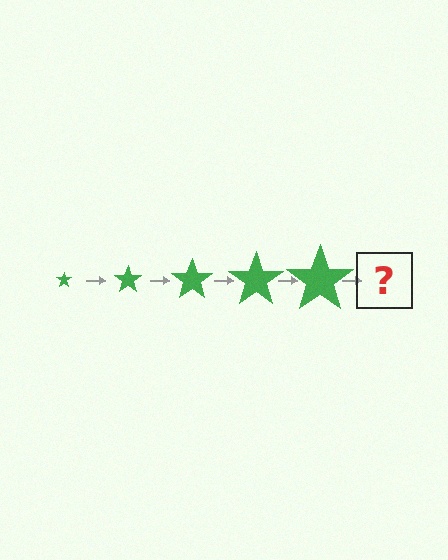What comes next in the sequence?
The next element should be a green star, larger than the previous one.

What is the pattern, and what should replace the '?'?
The pattern is that the star gets progressively larger each step. The '?' should be a green star, larger than the previous one.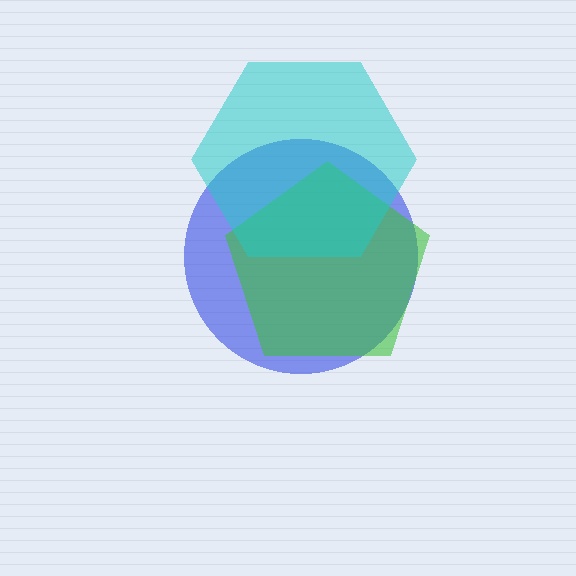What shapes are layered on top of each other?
The layered shapes are: a blue circle, a green pentagon, a cyan hexagon.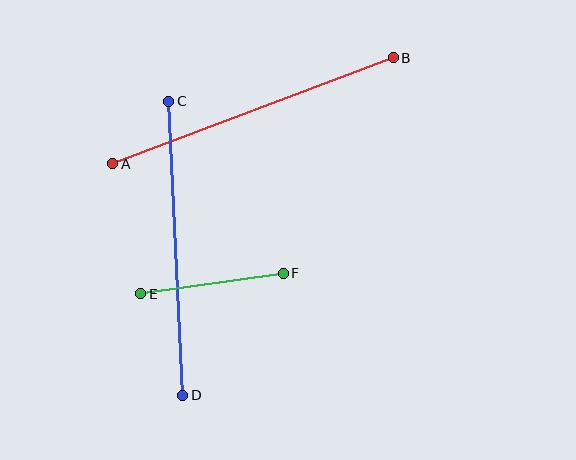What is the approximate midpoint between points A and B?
The midpoint is at approximately (253, 111) pixels.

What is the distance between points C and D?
The distance is approximately 294 pixels.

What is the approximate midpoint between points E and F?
The midpoint is at approximately (212, 283) pixels.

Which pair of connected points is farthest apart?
Points A and B are farthest apart.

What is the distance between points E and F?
The distance is approximately 144 pixels.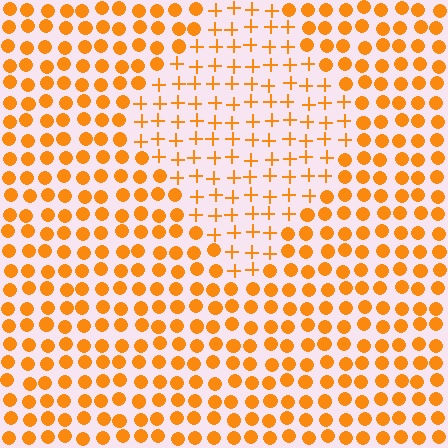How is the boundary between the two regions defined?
The boundary is defined by a change in element shape: plus signs inside vs. circles outside. All elements share the same color and spacing.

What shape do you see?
I see a diamond.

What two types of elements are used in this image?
The image uses plus signs inside the diamond region and circles outside it.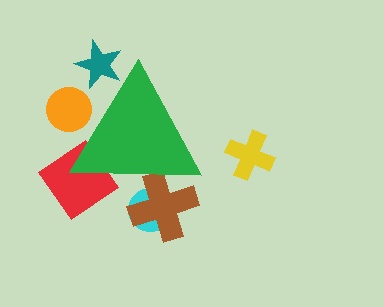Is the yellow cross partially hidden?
No, the yellow cross is fully visible.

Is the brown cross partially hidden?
Yes, the brown cross is partially hidden behind the green triangle.